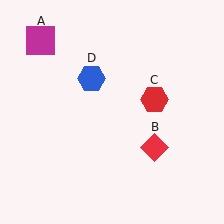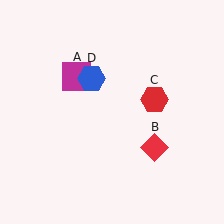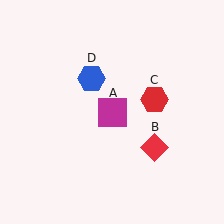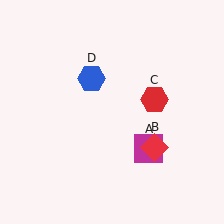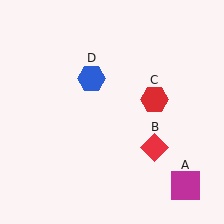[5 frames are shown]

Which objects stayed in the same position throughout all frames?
Red diamond (object B) and red hexagon (object C) and blue hexagon (object D) remained stationary.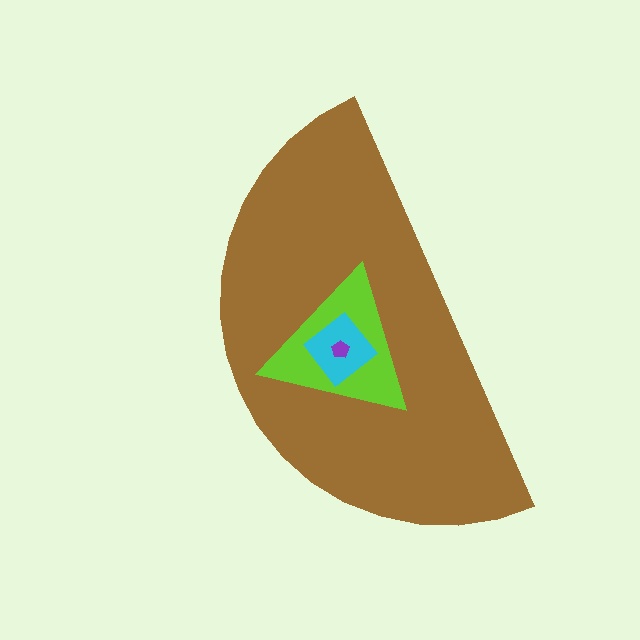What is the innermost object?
The purple pentagon.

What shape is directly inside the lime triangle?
The cyan diamond.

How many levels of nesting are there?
4.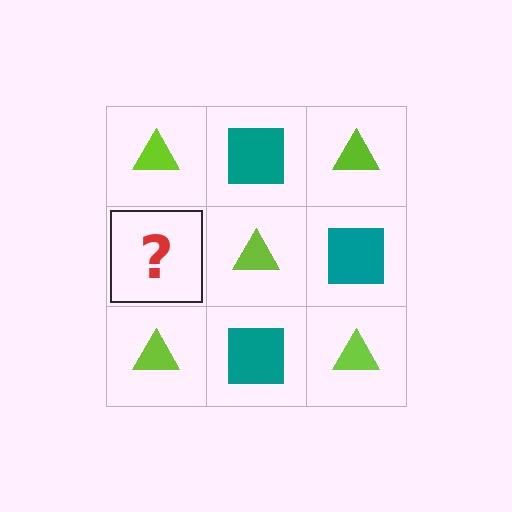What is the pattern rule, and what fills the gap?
The rule is that it alternates lime triangle and teal square in a checkerboard pattern. The gap should be filled with a teal square.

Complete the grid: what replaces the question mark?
The question mark should be replaced with a teal square.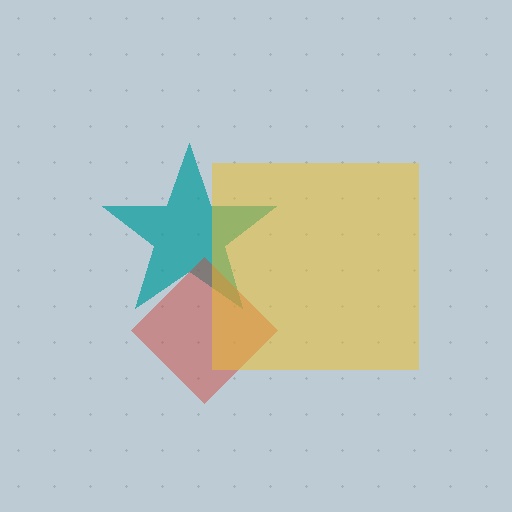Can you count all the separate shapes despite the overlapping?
Yes, there are 3 separate shapes.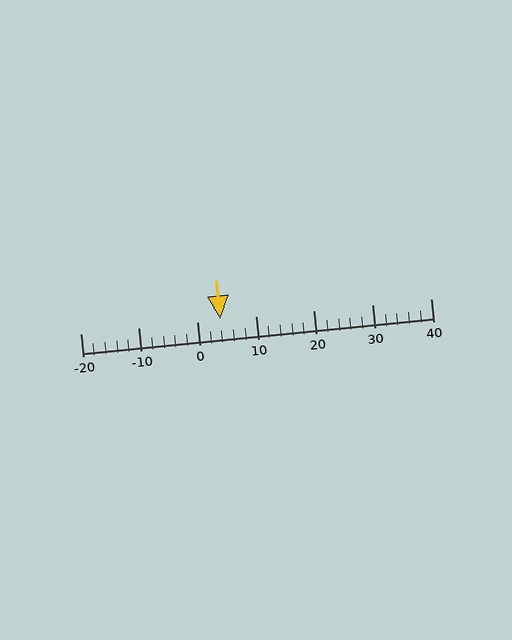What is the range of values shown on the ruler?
The ruler shows values from -20 to 40.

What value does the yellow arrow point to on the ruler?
The yellow arrow points to approximately 4.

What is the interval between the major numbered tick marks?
The major tick marks are spaced 10 units apart.